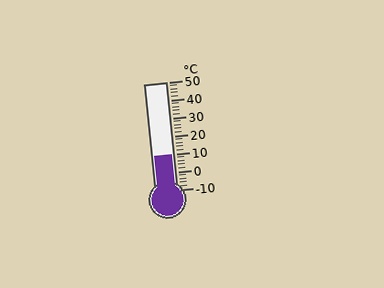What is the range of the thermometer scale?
The thermometer scale ranges from -10°C to 50°C.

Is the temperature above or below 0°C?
The temperature is above 0°C.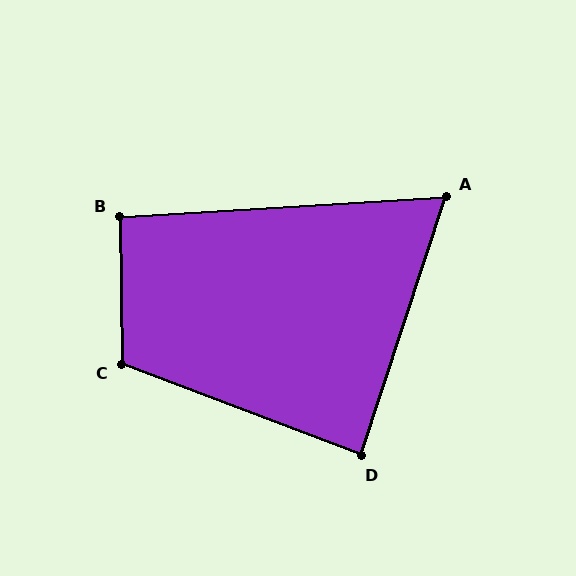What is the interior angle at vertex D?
Approximately 87 degrees (approximately right).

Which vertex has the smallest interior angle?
A, at approximately 68 degrees.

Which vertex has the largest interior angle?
C, at approximately 112 degrees.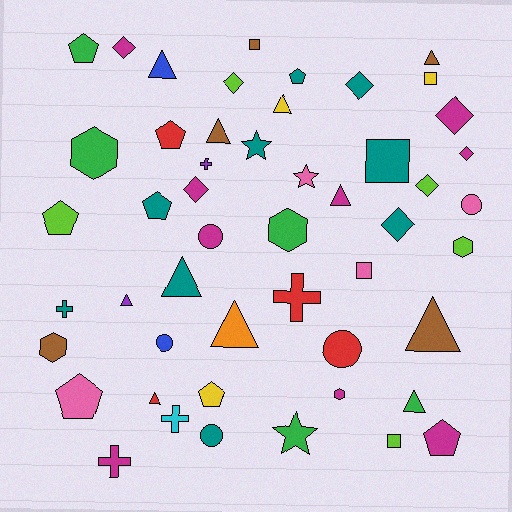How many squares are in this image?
There are 5 squares.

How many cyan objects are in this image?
There is 1 cyan object.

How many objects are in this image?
There are 50 objects.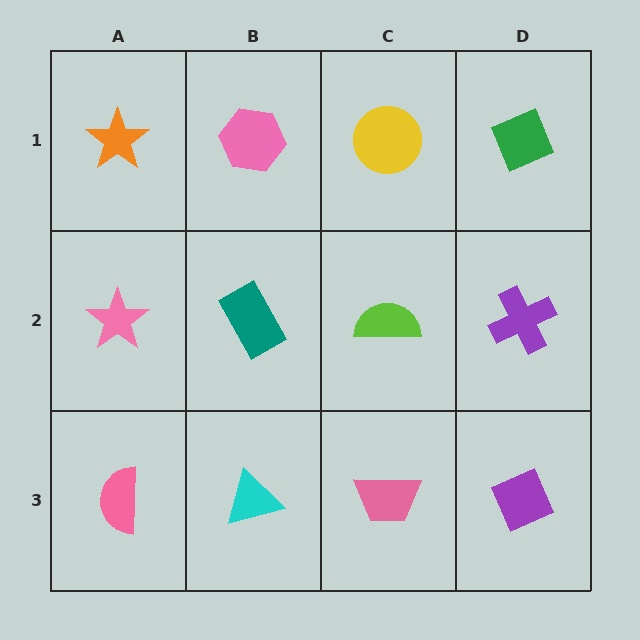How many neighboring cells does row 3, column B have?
3.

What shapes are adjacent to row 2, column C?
A yellow circle (row 1, column C), a pink trapezoid (row 3, column C), a teal rectangle (row 2, column B), a purple cross (row 2, column D).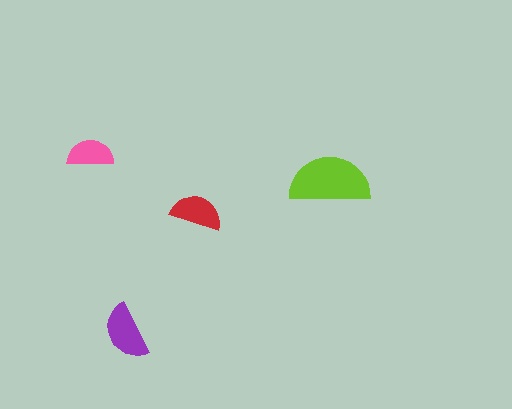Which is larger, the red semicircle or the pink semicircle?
The red one.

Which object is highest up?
The pink semicircle is topmost.